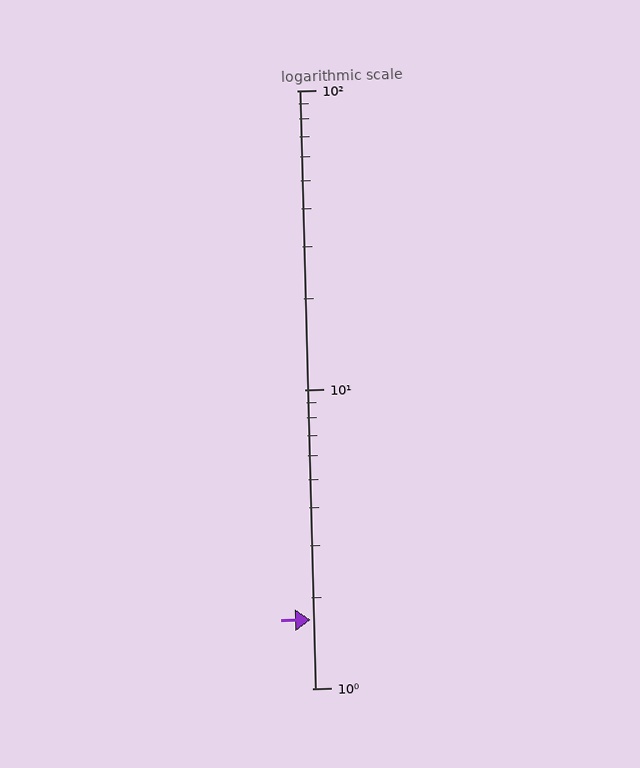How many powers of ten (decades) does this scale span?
The scale spans 2 decades, from 1 to 100.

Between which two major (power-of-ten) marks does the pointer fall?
The pointer is between 1 and 10.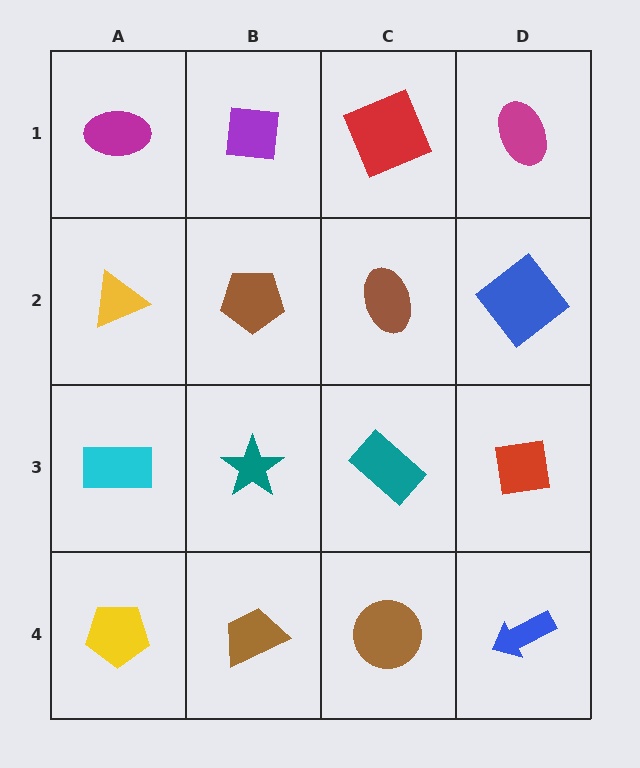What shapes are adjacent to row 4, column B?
A teal star (row 3, column B), a yellow pentagon (row 4, column A), a brown circle (row 4, column C).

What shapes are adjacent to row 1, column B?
A brown pentagon (row 2, column B), a magenta ellipse (row 1, column A), a red square (row 1, column C).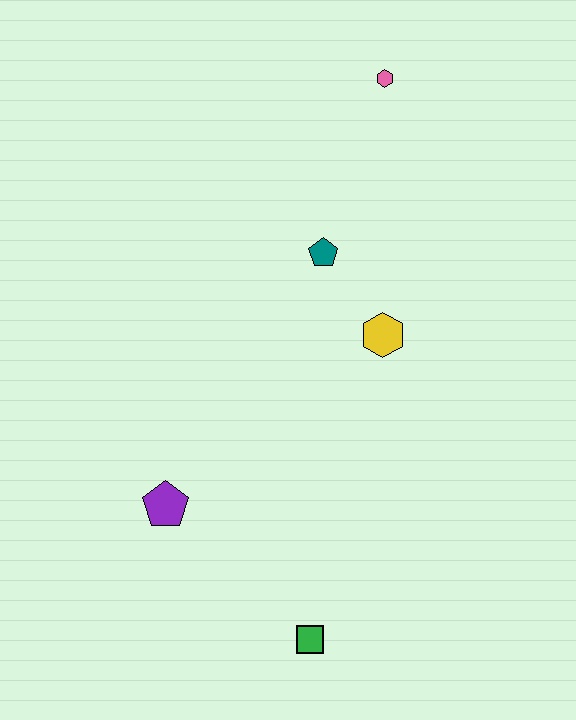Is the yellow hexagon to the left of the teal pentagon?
No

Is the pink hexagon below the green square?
No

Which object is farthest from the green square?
The pink hexagon is farthest from the green square.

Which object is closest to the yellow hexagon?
The teal pentagon is closest to the yellow hexagon.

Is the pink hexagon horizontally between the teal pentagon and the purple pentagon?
No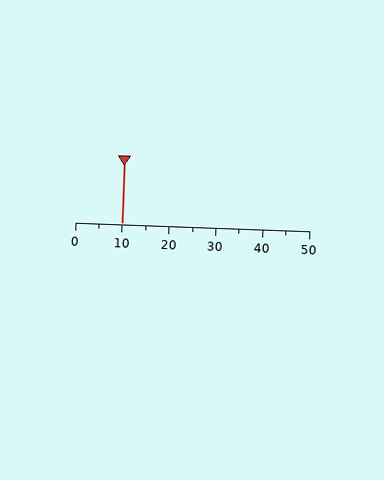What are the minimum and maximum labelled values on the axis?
The axis runs from 0 to 50.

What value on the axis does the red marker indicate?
The marker indicates approximately 10.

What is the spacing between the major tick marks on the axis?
The major ticks are spaced 10 apart.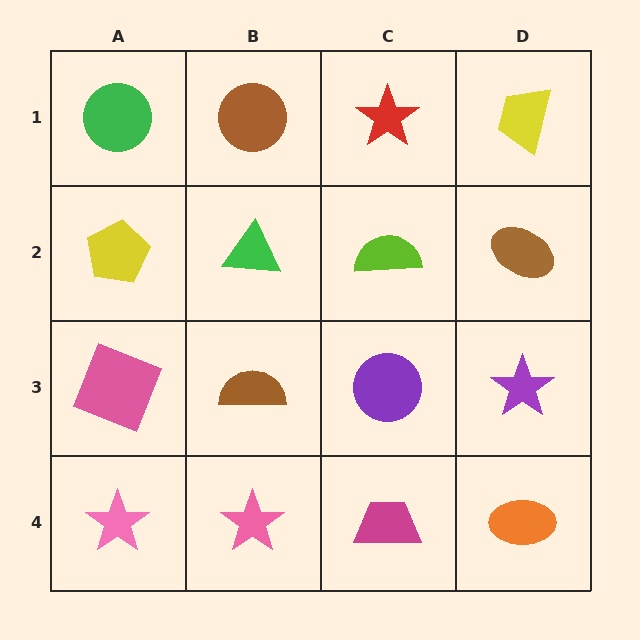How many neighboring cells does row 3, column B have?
4.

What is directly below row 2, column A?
A pink square.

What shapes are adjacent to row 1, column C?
A lime semicircle (row 2, column C), a brown circle (row 1, column B), a yellow trapezoid (row 1, column D).